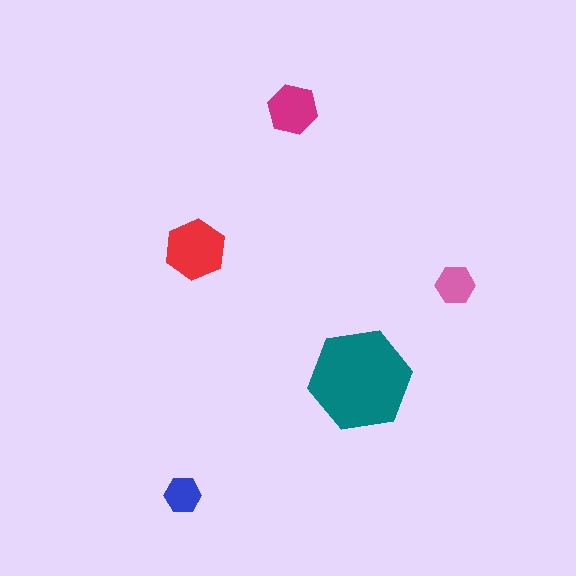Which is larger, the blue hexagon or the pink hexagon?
The pink one.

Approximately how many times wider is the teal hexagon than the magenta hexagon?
About 2 times wider.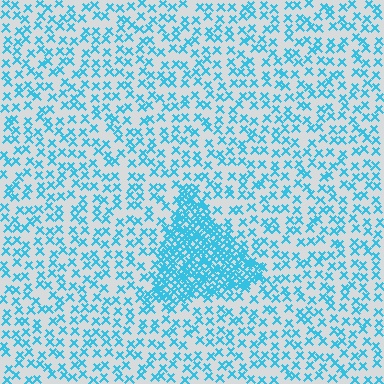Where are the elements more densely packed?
The elements are more densely packed inside the triangle boundary.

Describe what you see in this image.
The image contains small cyan elements arranged at two different densities. A triangle-shaped region is visible where the elements are more densely packed than the surrounding area.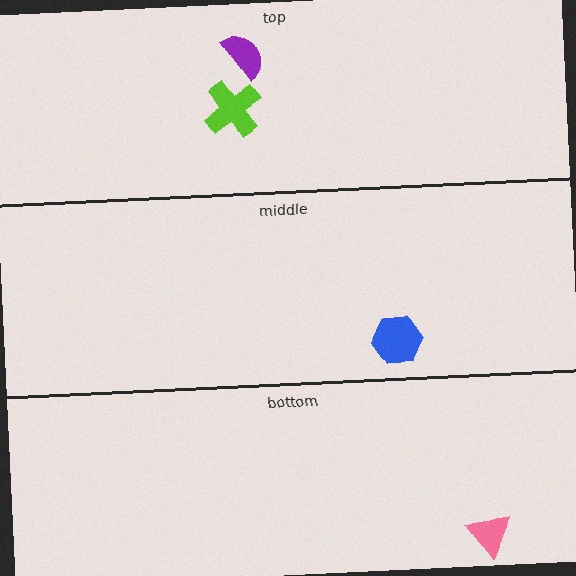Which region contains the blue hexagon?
The middle region.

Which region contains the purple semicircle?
The top region.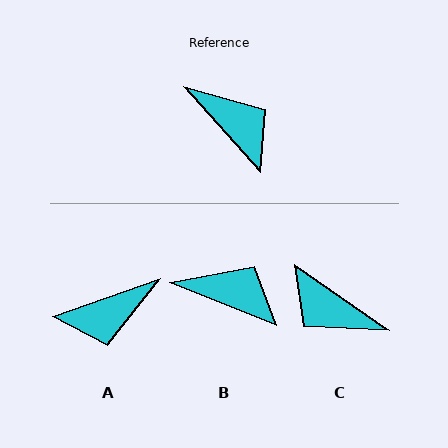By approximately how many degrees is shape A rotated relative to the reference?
Approximately 113 degrees clockwise.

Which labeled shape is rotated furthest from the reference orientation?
C, about 166 degrees away.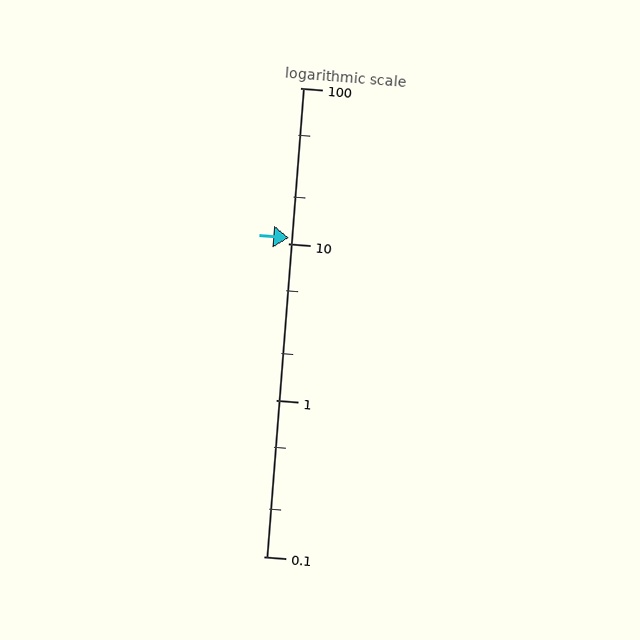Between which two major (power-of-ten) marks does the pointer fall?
The pointer is between 10 and 100.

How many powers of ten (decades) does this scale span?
The scale spans 3 decades, from 0.1 to 100.